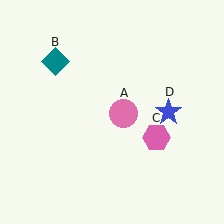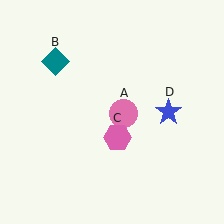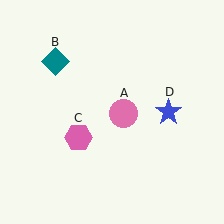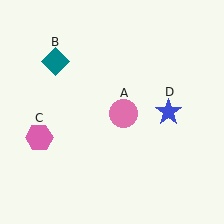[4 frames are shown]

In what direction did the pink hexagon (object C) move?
The pink hexagon (object C) moved left.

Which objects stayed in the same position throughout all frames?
Pink circle (object A) and teal diamond (object B) and blue star (object D) remained stationary.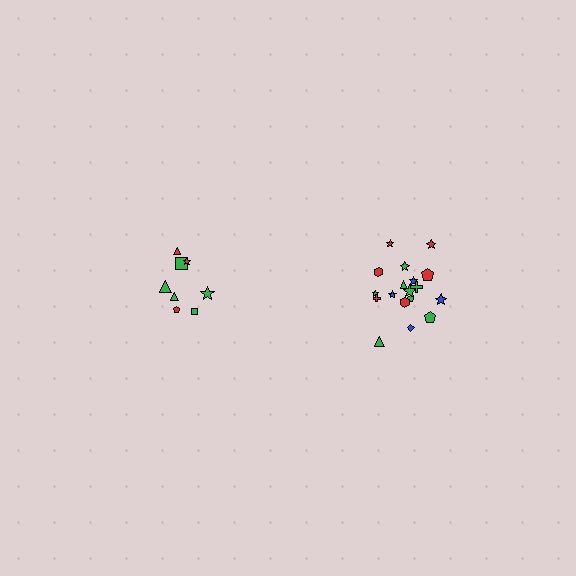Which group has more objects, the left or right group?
The right group.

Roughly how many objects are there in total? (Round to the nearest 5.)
Roughly 25 objects in total.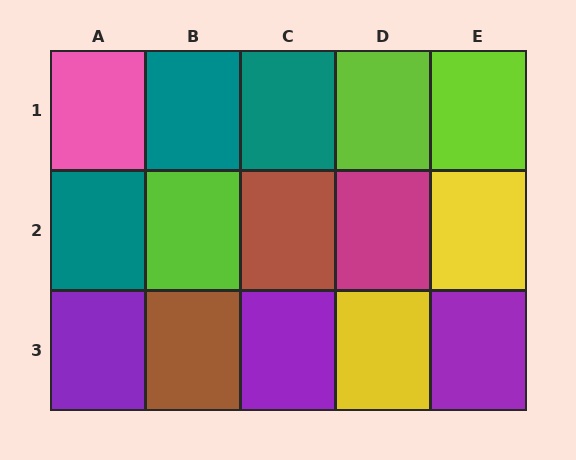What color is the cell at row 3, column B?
Brown.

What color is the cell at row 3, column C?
Purple.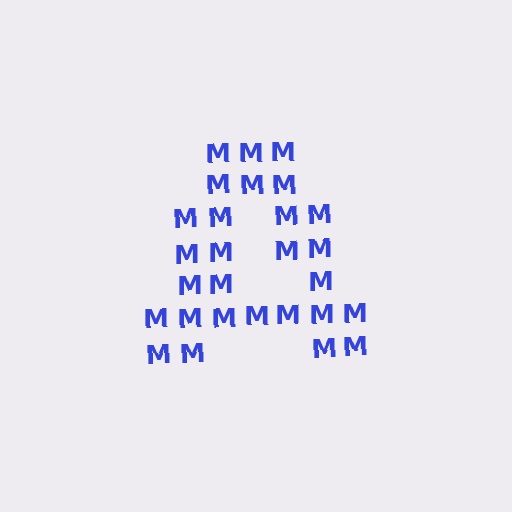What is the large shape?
The large shape is the letter A.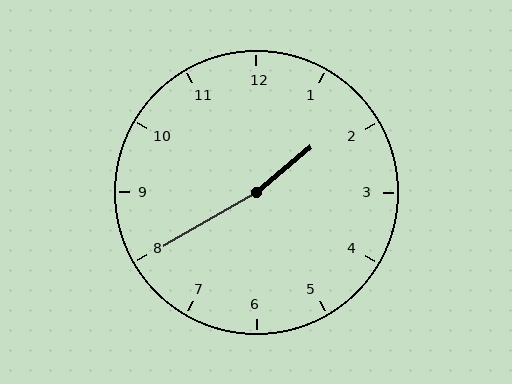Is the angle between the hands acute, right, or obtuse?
It is obtuse.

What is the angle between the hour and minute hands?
Approximately 170 degrees.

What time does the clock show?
1:40.